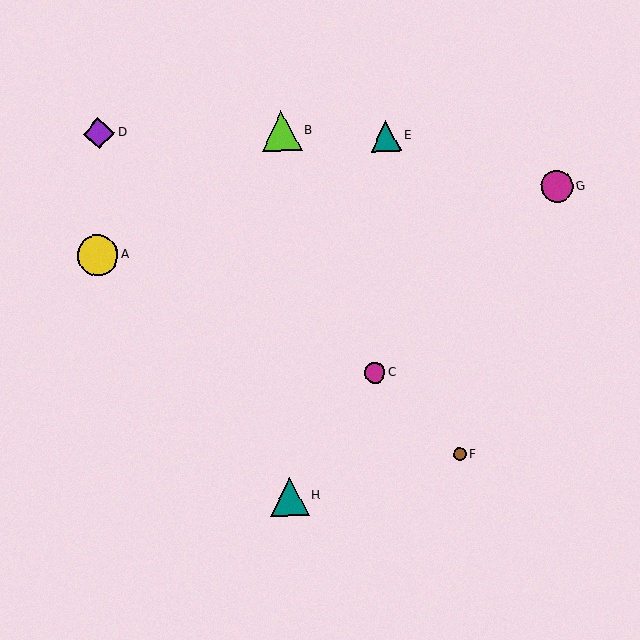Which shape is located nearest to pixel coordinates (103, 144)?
The purple diamond (labeled D) at (99, 133) is nearest to that location.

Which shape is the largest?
The yellow circle (labeled A) is the largest.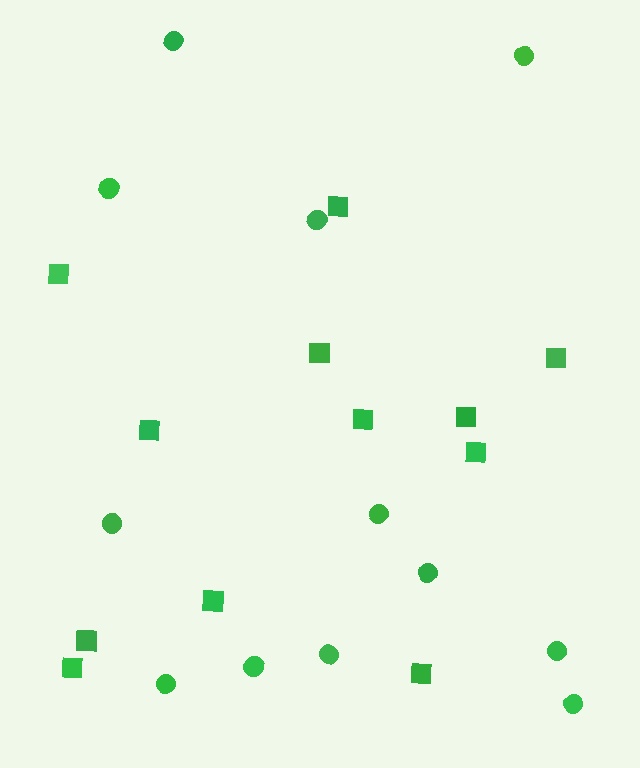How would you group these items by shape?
There are 2 groups: one group of circles (12) and one group of squares (12).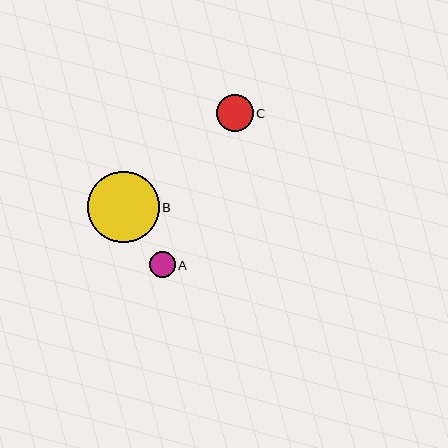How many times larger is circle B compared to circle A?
Circle B is approximately 2.7 times the size of circle A.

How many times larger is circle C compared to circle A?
Circle C is approximately 1.4 times the size of circle A.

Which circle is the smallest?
Circle A is the smallest with a size of approximately 26 pixels.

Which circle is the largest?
Circle B is the largest with a size of approximately 71 pixels.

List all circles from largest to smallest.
From largest to smallest: B, C, A.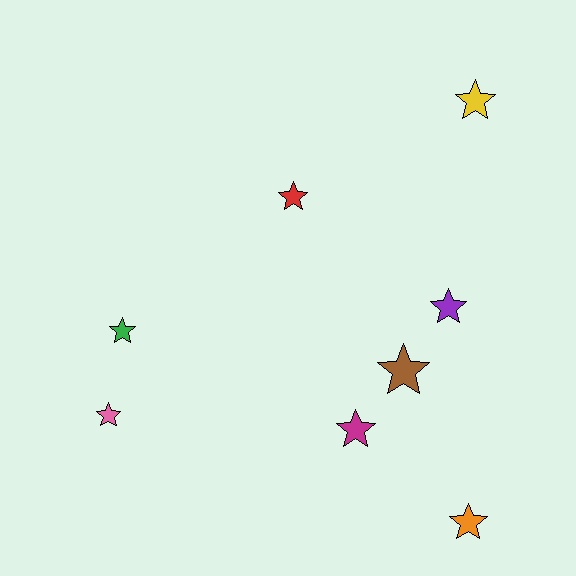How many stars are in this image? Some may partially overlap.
There are 8 stars.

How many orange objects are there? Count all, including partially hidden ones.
There is 1 orange object.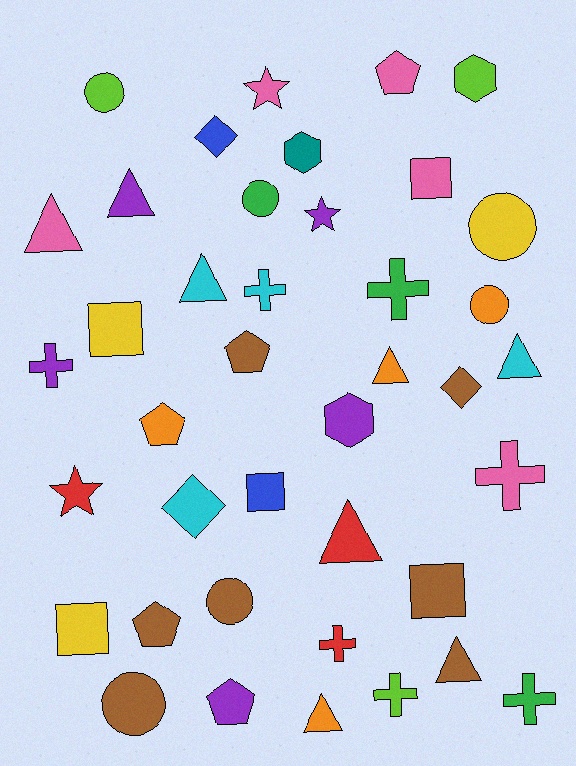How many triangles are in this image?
There are 8 triangles.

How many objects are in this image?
There are 40 objects.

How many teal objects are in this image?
There is 1 teal object.